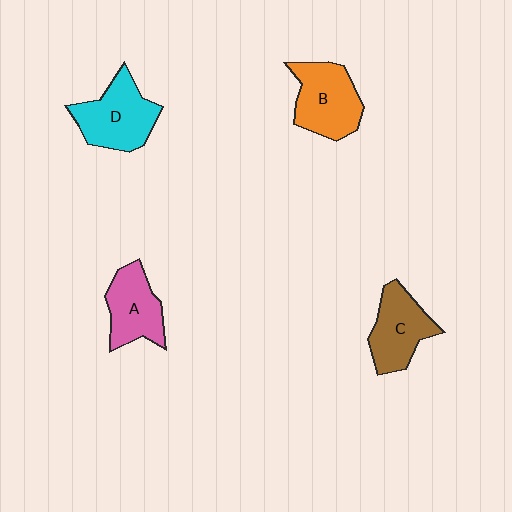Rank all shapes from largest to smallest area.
From largest to smallest: D (cyan), B (orange), C (brown), A (pink).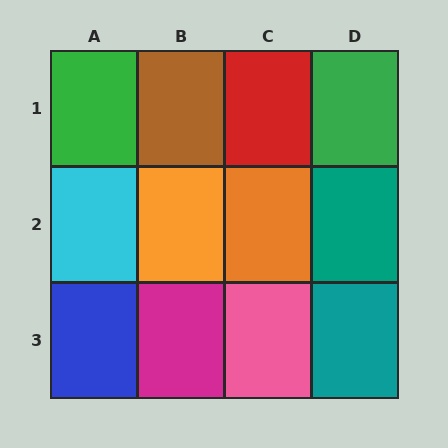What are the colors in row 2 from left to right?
Cyan, orange, orange, teal.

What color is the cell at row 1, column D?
Green.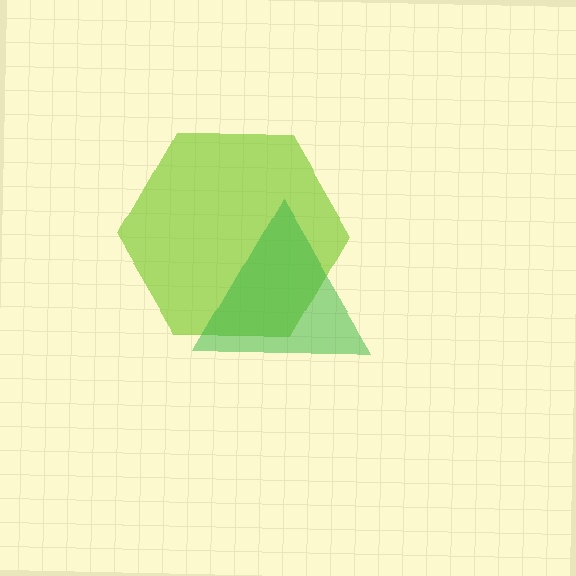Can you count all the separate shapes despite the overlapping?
Yes, there are 2 separate shapes.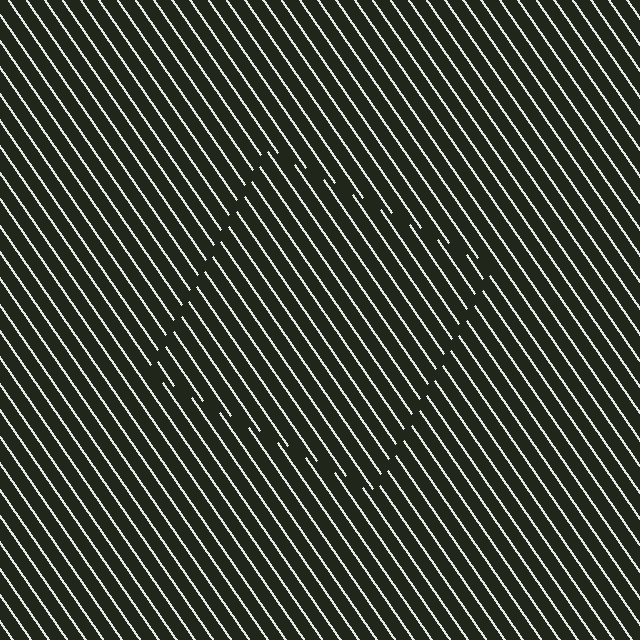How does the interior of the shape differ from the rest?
The interior of the shape contains the same grating, shifted by half a period — the contour is defined by the phase discontinuity where line-ends from the inner and outer gratings abut.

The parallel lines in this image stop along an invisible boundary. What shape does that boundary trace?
An illusory square. The interior of the shape contains the same grating, shifted by half a period — the contour is defined by the phase discontinuity where line-ends from the inner and outer gratings abut.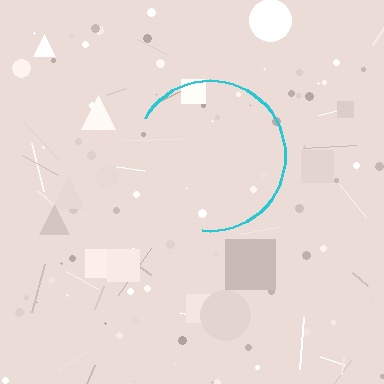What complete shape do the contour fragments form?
The contour fragments form a circle.